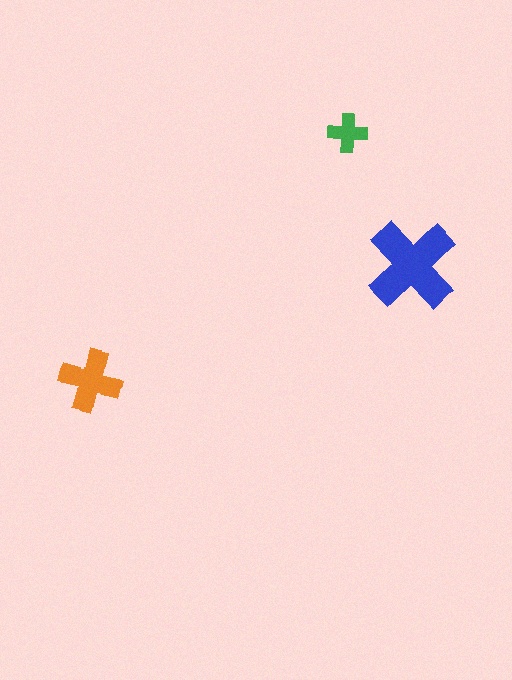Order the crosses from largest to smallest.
the blue one, the orange one, the green one.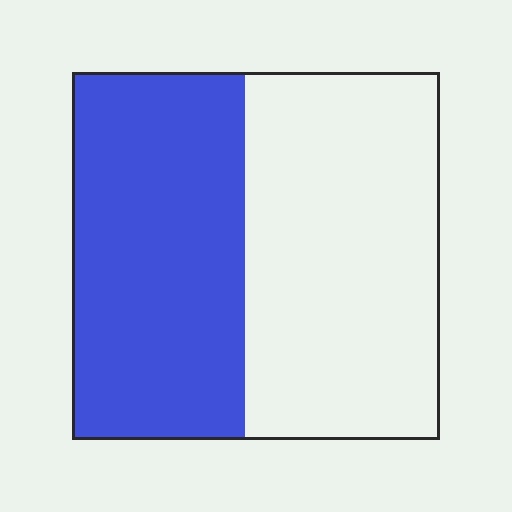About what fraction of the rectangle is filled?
About one half (1/2).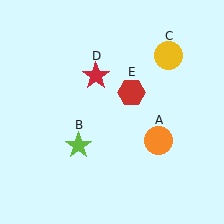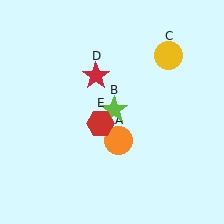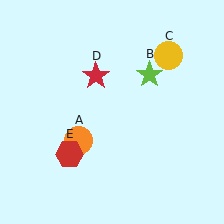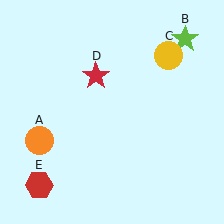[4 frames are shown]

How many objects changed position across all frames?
3 objects changed position: orange circle (object A), lime star (object B), red hexagon (object E).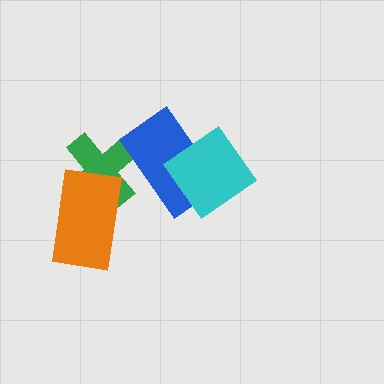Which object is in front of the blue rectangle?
The cyan diamond is in front of the blue rectangle.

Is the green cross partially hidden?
Yes, it is partially covered by another shape.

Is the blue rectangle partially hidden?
Yes, it is partially covered by another shape.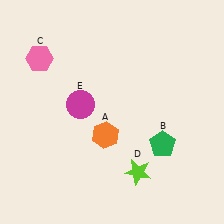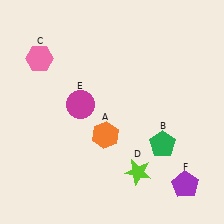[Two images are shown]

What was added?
A purple pentagon (F) was added in Image 2.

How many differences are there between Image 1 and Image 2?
There is 1 difference between the two images.